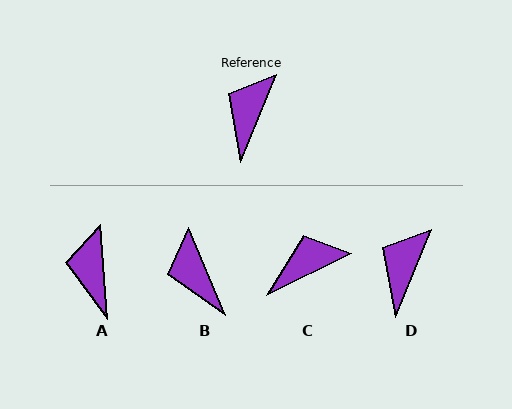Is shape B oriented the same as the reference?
No, it is off by about 45 degrees.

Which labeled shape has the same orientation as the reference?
D.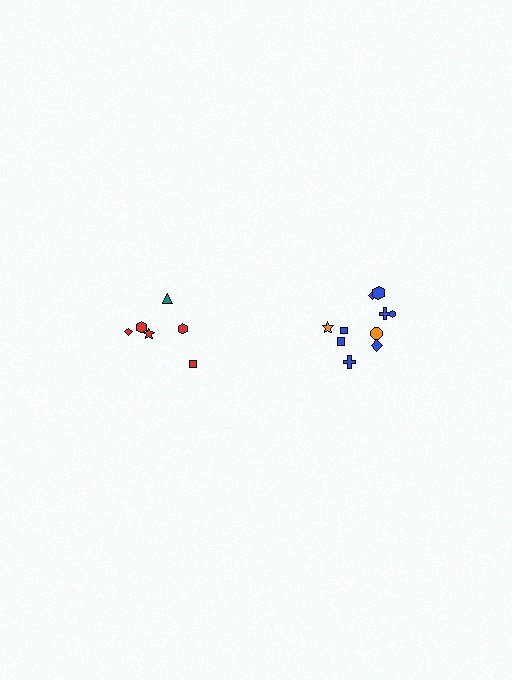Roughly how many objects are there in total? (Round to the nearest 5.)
Roughly 15 objects in total.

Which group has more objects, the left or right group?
The right group.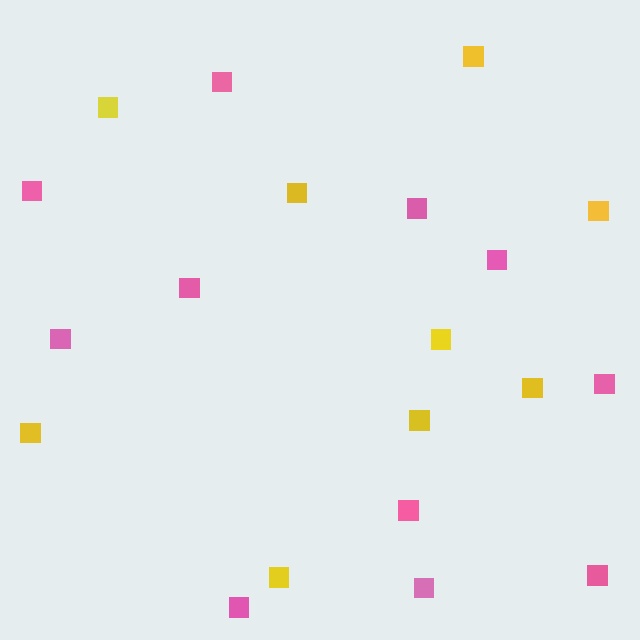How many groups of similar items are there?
There are 2 groups: one group of pink squares (11) and one group of yellow squares (9).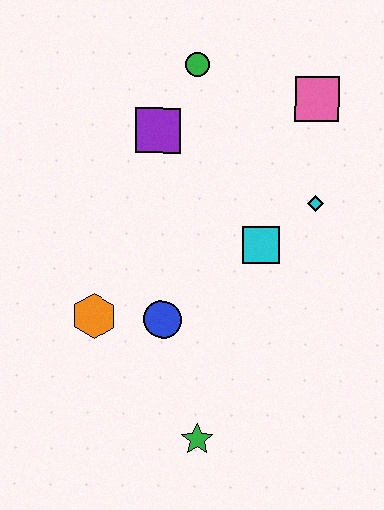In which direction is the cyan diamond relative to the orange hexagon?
The cyan diamond is to the right of the orange hexagon.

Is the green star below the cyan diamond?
Yes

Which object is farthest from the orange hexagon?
The pink square is farthest from the orange hexagon.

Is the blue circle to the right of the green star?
No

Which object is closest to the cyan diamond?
The cyan square is closest to the cyan diamond.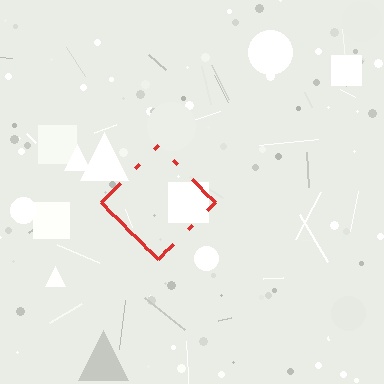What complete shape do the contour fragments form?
The contour fragments form a diamond.